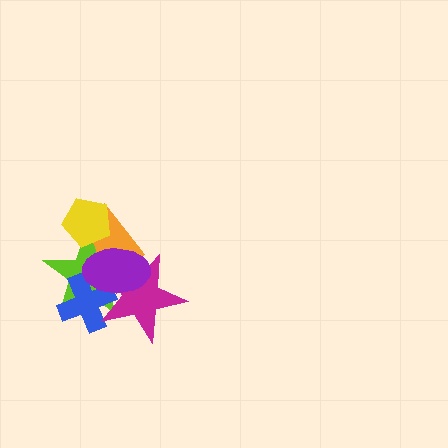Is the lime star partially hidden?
Yes, it is partially covered by another shape.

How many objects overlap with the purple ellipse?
4 objects overlap with the purple ellipse.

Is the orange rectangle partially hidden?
Yes, it is partially covered by another shape.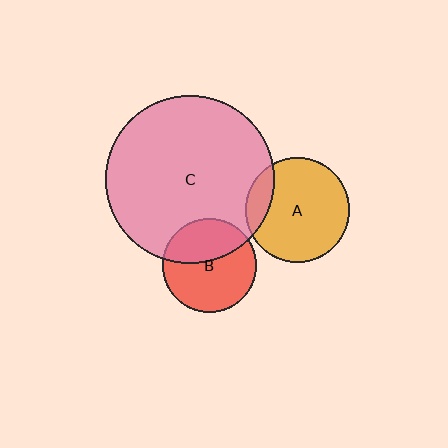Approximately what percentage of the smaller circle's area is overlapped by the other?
Approximately 40%.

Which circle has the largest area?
Circle C (pink).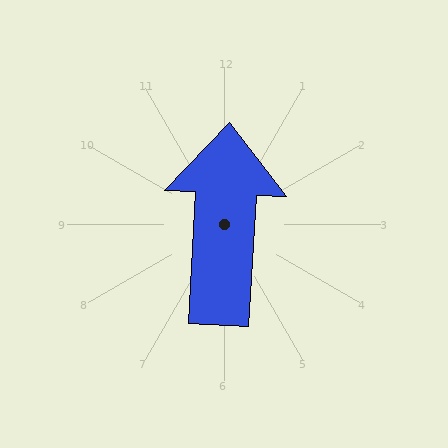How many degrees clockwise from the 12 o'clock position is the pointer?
Approximately 3 degrees.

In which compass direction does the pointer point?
North.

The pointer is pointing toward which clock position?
Roughly 12 o'clock.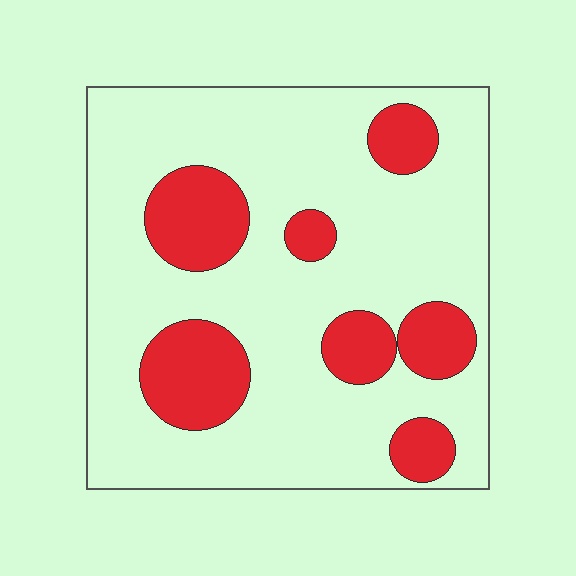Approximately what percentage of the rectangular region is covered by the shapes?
Approximately 25%.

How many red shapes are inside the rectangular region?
7.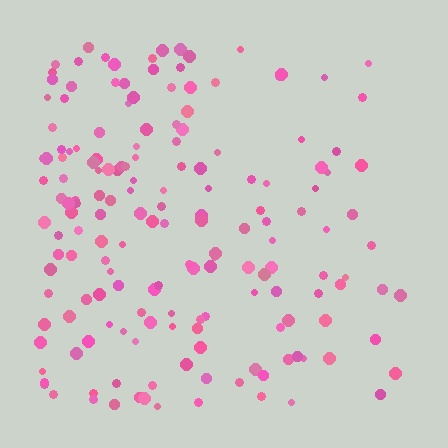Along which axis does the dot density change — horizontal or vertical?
Horizontal.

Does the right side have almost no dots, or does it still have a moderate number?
Still a moderate number, just noticeably fewer than the left.